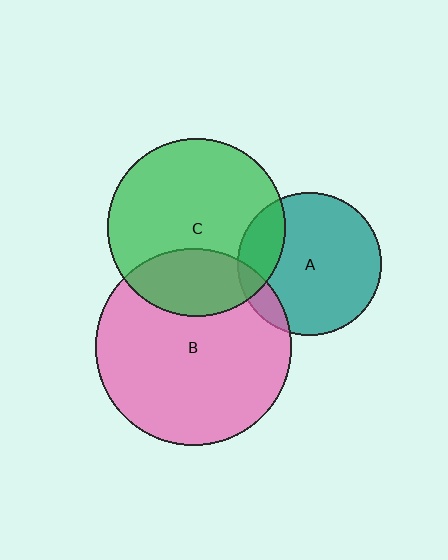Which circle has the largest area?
Circle B (pink).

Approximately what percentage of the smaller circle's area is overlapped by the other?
Approximately 25%.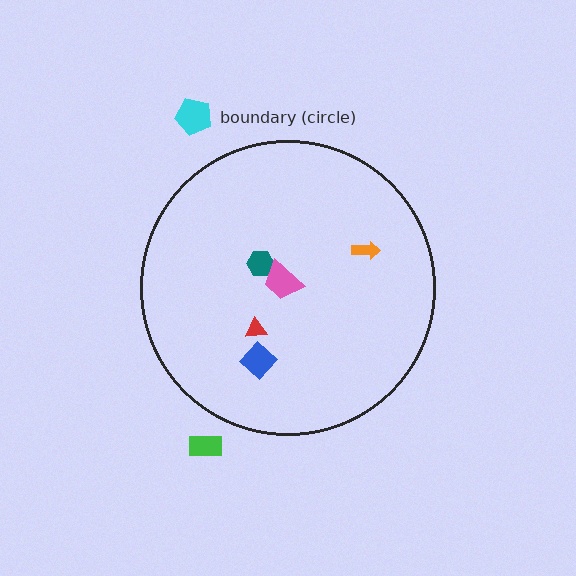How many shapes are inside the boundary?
5 inside, 2 outside.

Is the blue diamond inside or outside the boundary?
Inside.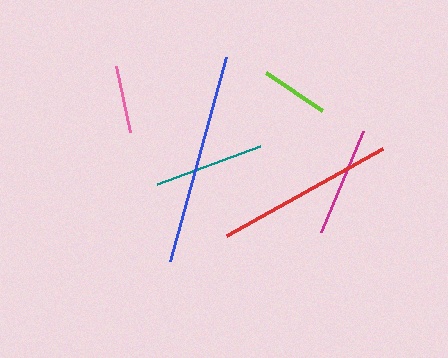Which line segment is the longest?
The blue line is the longest at approximately 211 pixels.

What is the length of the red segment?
The red segment is approximately 179 pixels long.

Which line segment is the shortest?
The pink line is the shortest at approximately 67 pixels.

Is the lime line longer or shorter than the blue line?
The blue line is longer than the lime line.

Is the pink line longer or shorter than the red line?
The red line is longer than the pink line.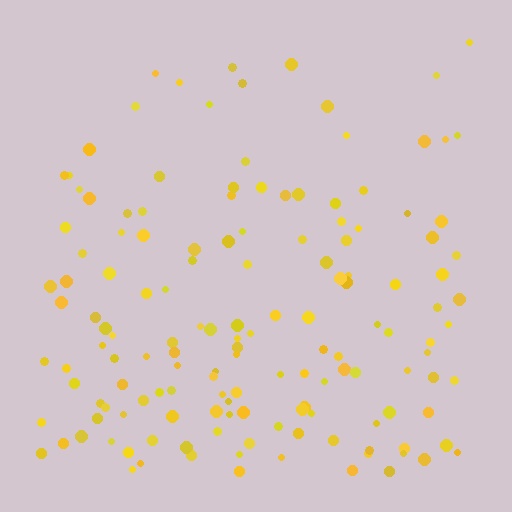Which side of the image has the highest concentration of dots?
The bottom.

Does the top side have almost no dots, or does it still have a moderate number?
Still a moderate number, just noticeably fewer than the bottom.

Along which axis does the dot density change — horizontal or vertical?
Vertical.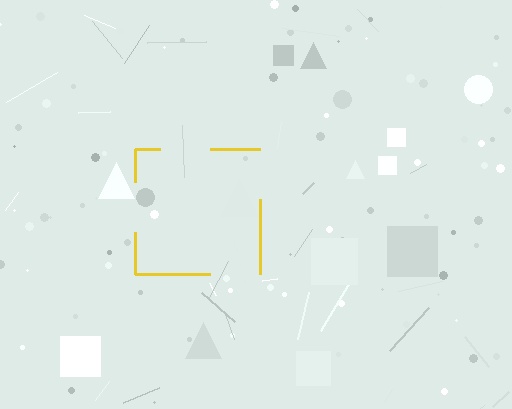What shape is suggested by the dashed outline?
The dashed outline suggests a square.